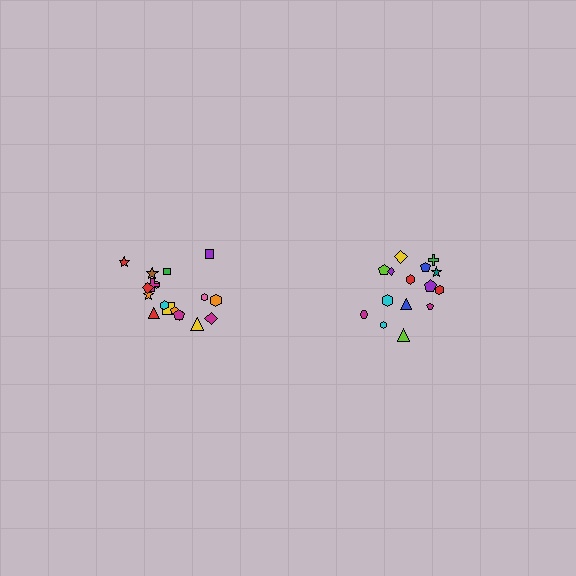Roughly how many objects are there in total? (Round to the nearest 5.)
Roughly 35 objects in total.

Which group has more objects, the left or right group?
The left group.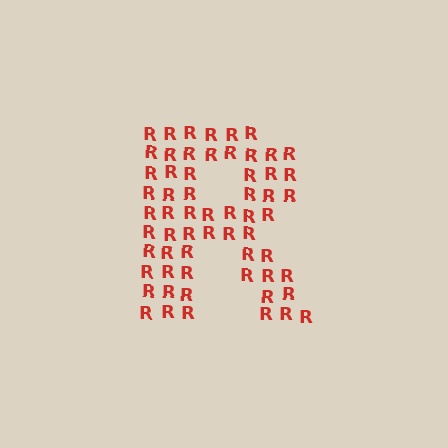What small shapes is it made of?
It is made of small letter R's.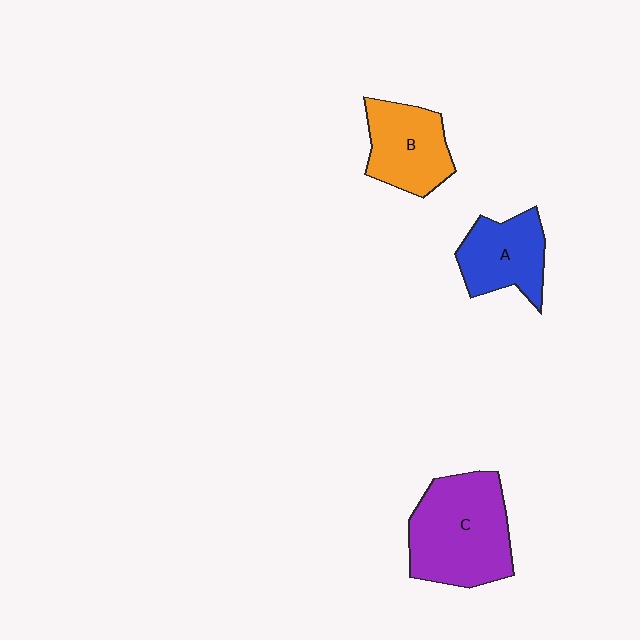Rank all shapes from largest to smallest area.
From largest to smallest: C (purple), B (orange), A (blue).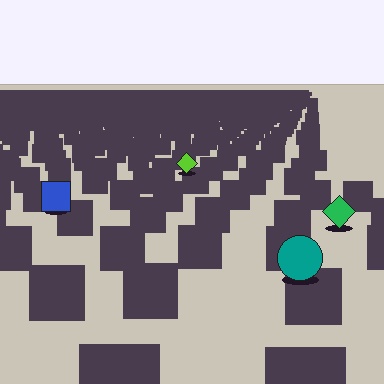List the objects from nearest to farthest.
From nearest to farthest: the teal circle, the green diamond, the blue square, the lime diamond.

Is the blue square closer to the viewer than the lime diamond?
Yes. The blue square is closer — you can tell from the texture gradient: the ground texture is coarser near it.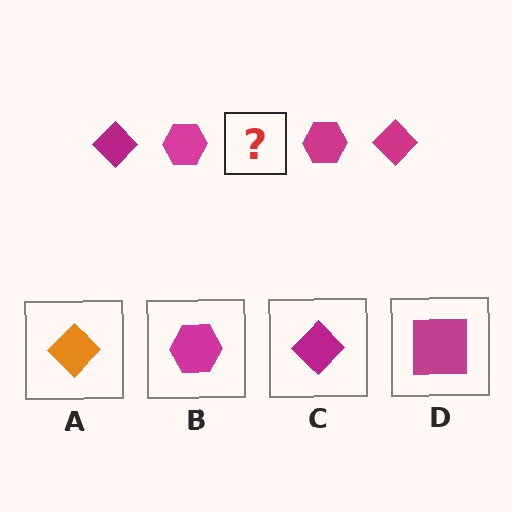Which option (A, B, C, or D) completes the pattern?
C.